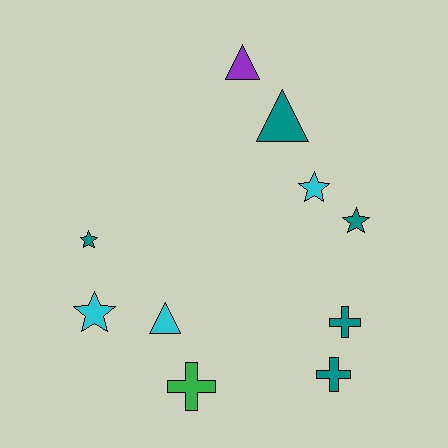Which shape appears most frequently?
Star, with 4 objects.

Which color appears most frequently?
Teal, with 5 objects.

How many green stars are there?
There are no green stars.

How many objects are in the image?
There are 10 objects.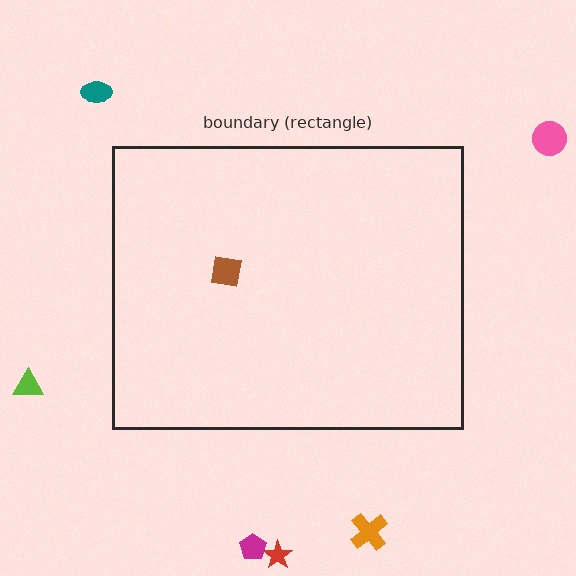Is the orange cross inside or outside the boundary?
Outside.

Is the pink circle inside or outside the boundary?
Outside.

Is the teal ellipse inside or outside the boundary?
Outside.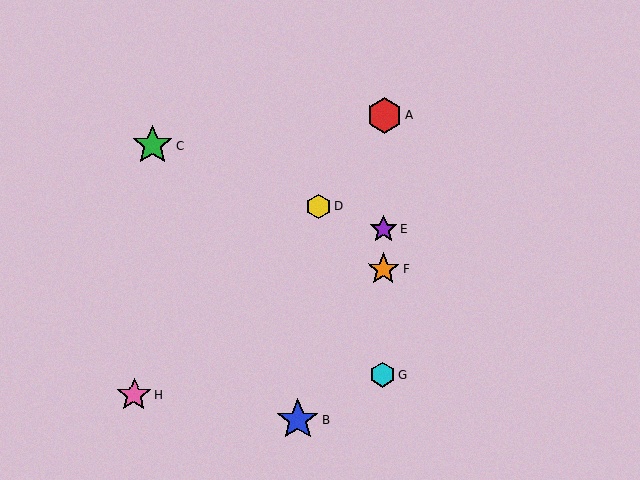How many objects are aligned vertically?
4 objects (A, E, F, G) are aligned vertically.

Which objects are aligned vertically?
Objects A, E, F, G are aligned vertically.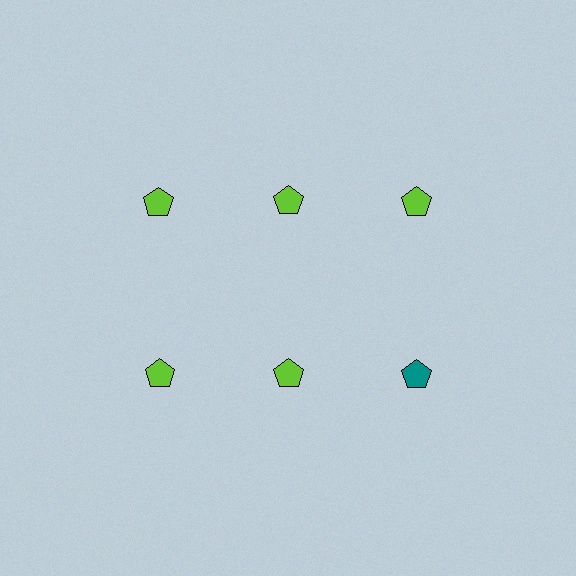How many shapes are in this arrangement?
There are 6 shapes arranged in a grid pattern.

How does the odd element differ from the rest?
It has a different color: teal instead of lime.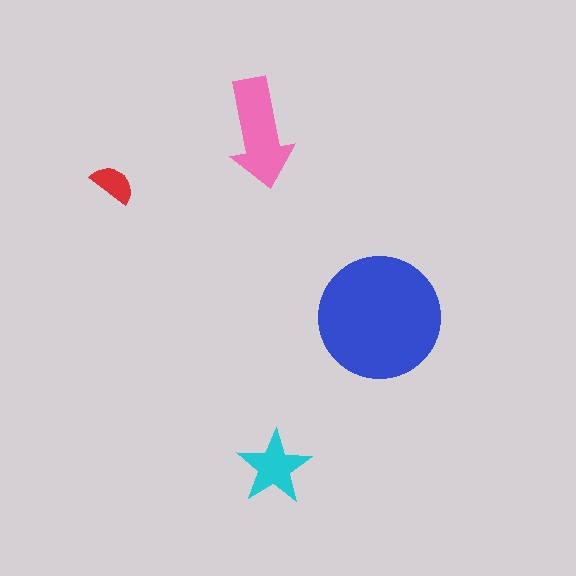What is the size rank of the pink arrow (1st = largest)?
2nd.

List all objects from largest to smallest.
The blue circle, the pink arrow, the cyan star, the red semicircle.